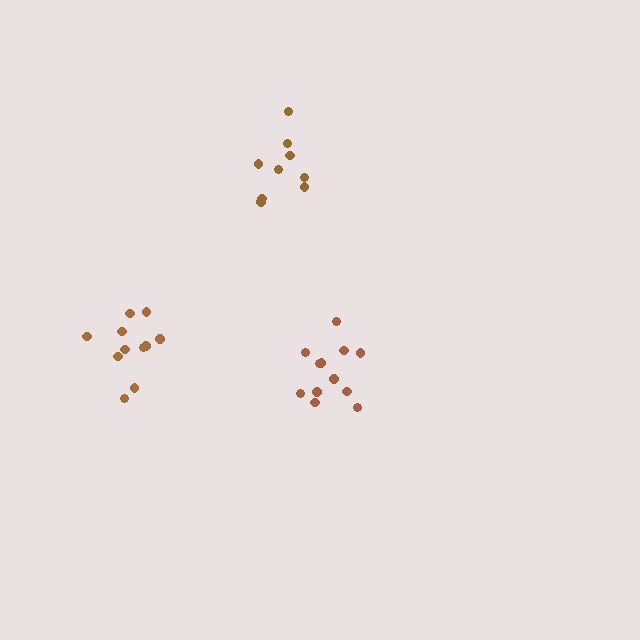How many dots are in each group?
Group 1: 12 dots, Group 2: 9 dots, Group 3: 11 dots (32 total).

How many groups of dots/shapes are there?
There are 3 groups.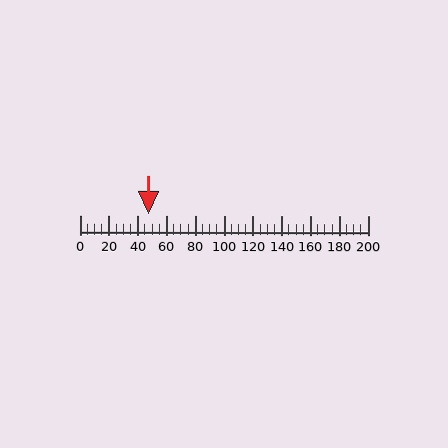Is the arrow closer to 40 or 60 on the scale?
The arrow is closer to 40.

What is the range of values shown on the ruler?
The ruler shows values from 0 to 200.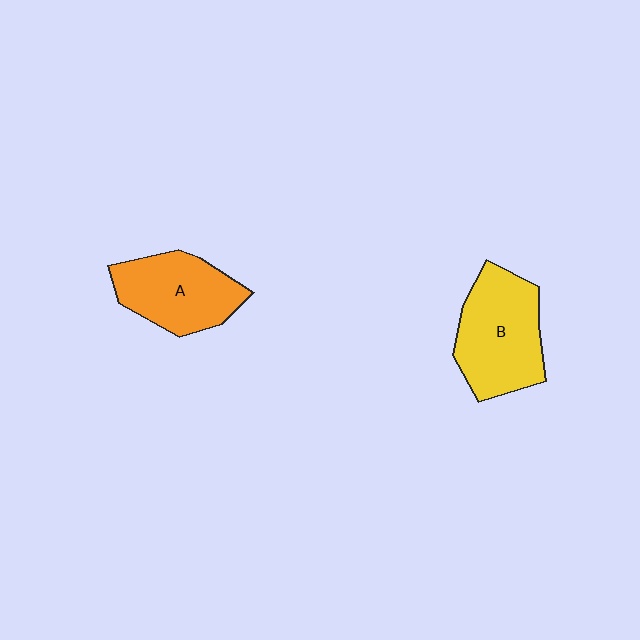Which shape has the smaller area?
Shape A (orange).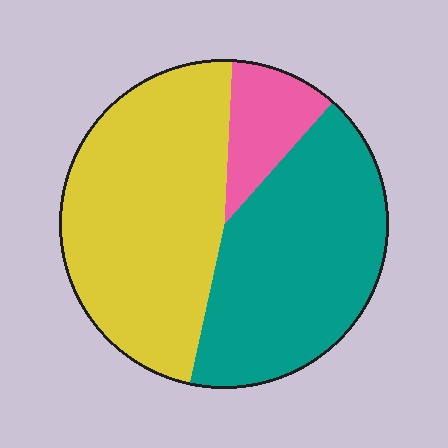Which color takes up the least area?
Pink, at roughly 10%.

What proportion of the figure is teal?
Teal covers about 40% of the figure.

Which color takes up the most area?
Yellow, at roughly 50%.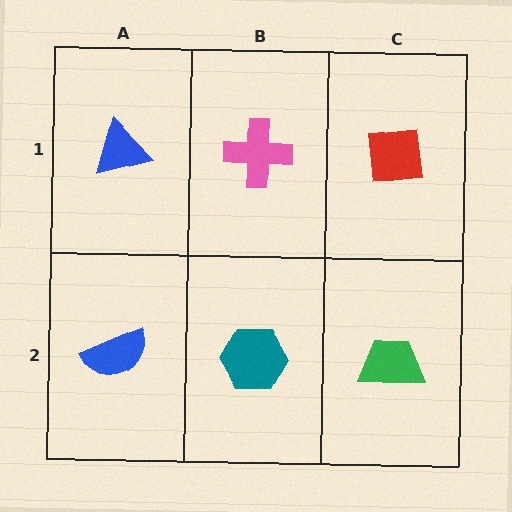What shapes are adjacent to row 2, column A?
A blue triangle (row 1, column A), a teal hexagon (row 2, column B).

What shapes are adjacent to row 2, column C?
A red square (row 1, column C), a teal hexagon (row 2, column B).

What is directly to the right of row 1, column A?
A pink cross.